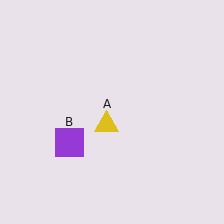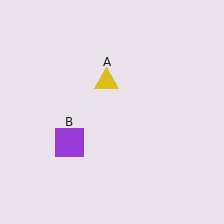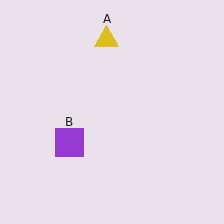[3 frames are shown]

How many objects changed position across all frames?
1 object changed position: yellow triangle (object A).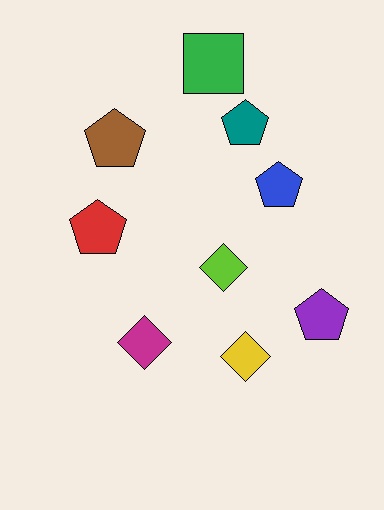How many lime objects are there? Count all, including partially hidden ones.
There is 1 lime object.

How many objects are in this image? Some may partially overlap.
There are 9 objects.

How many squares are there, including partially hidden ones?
There is 1 square.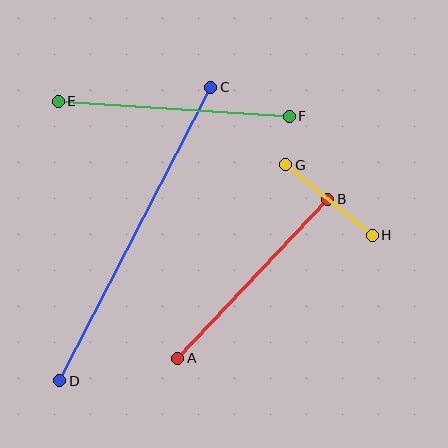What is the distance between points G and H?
The distance is approximately 112 pixels.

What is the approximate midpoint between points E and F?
The midpoint is at approximately (174, 109) pixels.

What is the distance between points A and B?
The distance is approximately 219 pixels.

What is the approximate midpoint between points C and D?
The midpoint is at approximately (135, 234) pixels.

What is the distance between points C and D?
The distance is approximately 330 pixels.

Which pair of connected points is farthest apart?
Points C and D are farthest apart.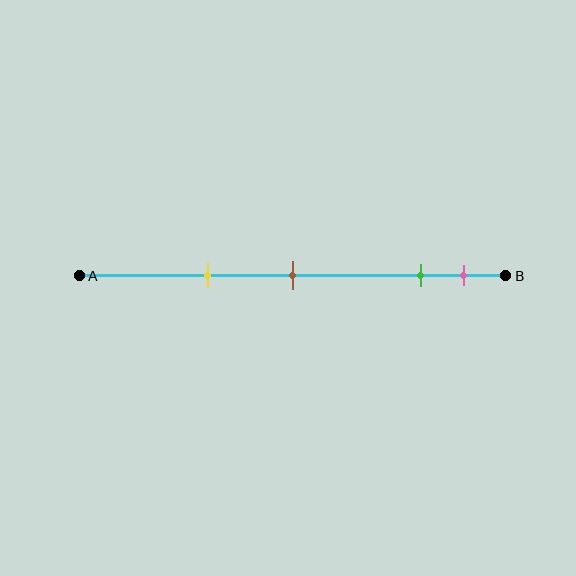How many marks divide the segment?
There are 4 marks dividing the segment.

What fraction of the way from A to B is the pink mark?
The pink mark is approximately 90% (0.9) of the way from A to B.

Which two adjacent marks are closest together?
The green and pink marks are the closest adjacent pair.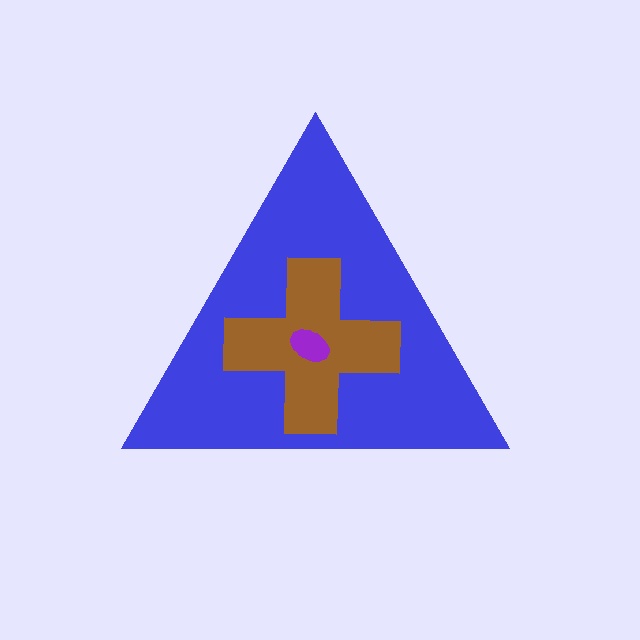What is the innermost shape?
The purple ellipse.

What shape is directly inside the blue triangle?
The brown cross.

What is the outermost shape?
The blue triangle.